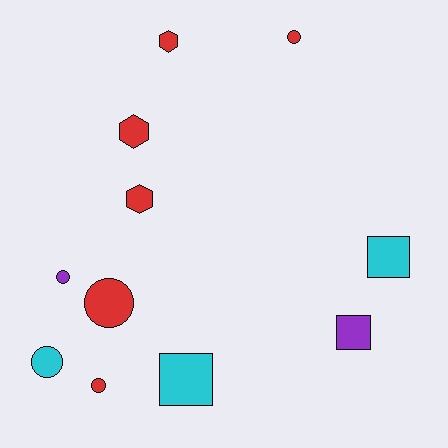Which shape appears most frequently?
Circle, with 5 objects.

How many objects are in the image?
There are 11 objects.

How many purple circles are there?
There is 1 purple circle.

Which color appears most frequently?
Red, with 6 objects.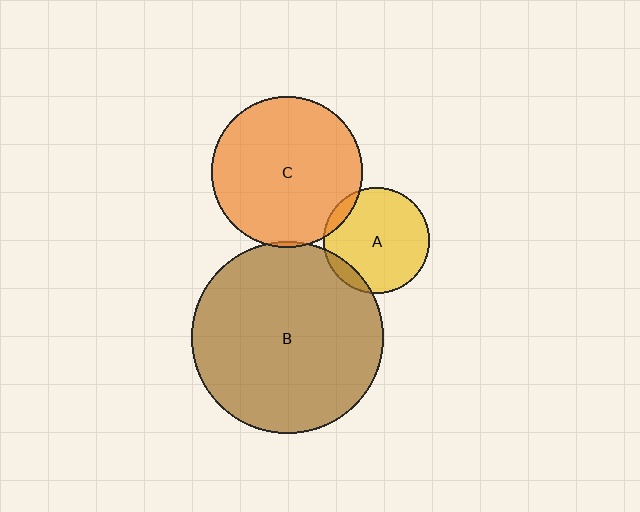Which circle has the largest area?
Circle B (brown).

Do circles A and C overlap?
Yes.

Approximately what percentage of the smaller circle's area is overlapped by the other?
Approximately 5%.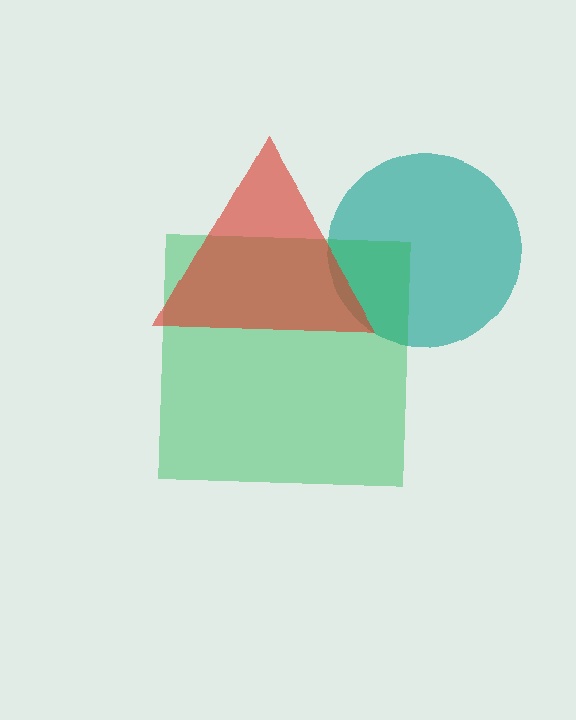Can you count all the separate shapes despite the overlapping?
Yes, there are 3 separate shapes.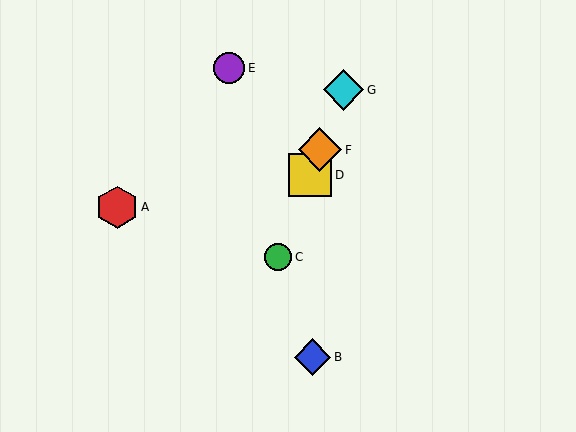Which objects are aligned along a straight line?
Objects C, D, F, G are aligned along a straight line.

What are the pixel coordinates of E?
Object E is at (229, 68).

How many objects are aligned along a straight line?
4 objects (C, D, F, G) are aligned along a straight line.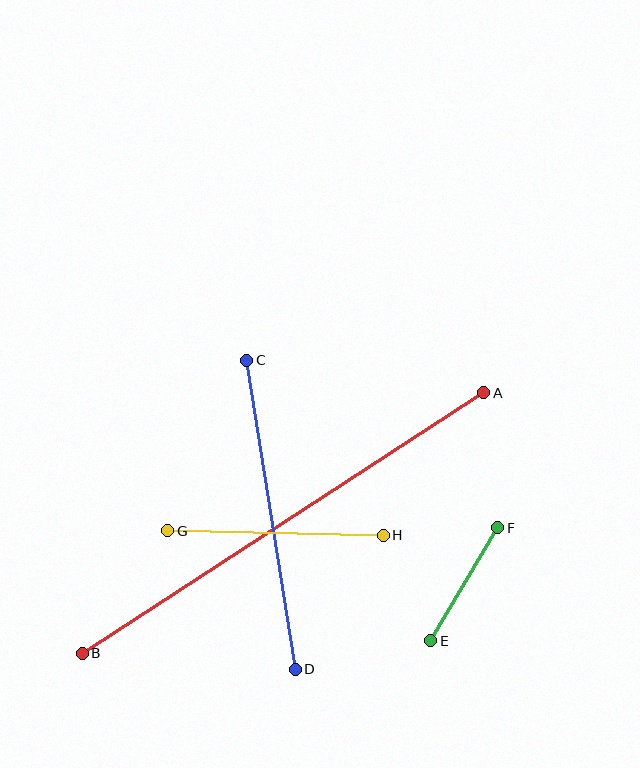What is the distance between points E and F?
The distance is approximately 132 pixels.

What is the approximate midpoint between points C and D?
The midpoint is at approximately (271, 515) pixels.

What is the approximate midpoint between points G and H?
The midpoint is at approximately (275, 533) pixels.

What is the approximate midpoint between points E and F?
The midpoint is at approximately (464, 584) pixels.